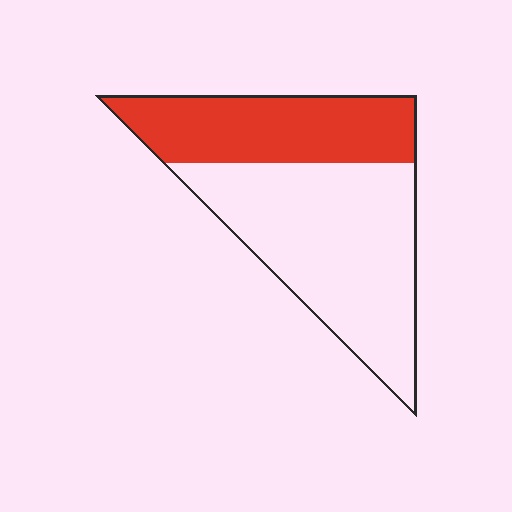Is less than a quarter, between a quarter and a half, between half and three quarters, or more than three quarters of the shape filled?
Between a quarter and a half.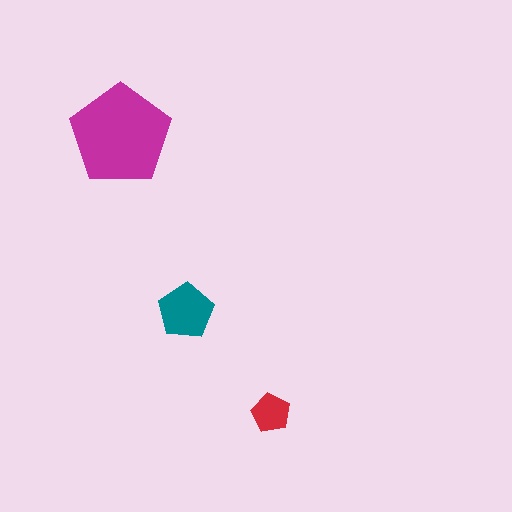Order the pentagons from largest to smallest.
the magenta one, the teal one, the red one.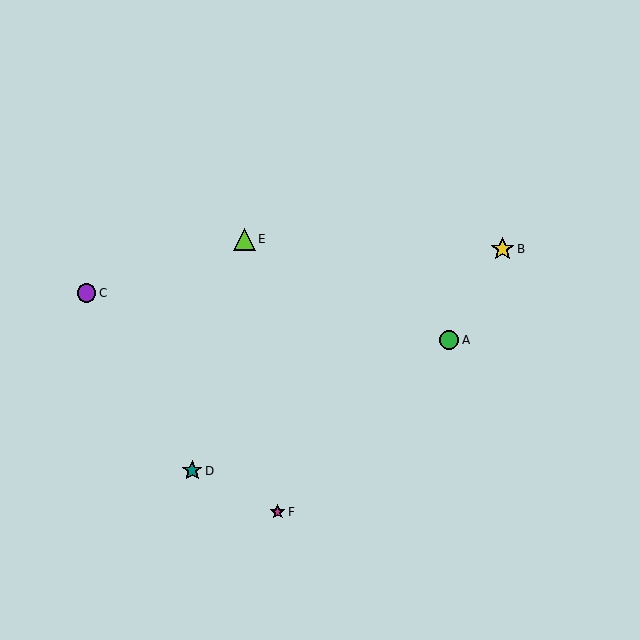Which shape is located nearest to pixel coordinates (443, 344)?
The green circle (labeled A) at (449, 340) is nearest to that location.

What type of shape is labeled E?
Shape E is a lime triangle.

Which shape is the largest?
The yellow star (labeled B) is the largest.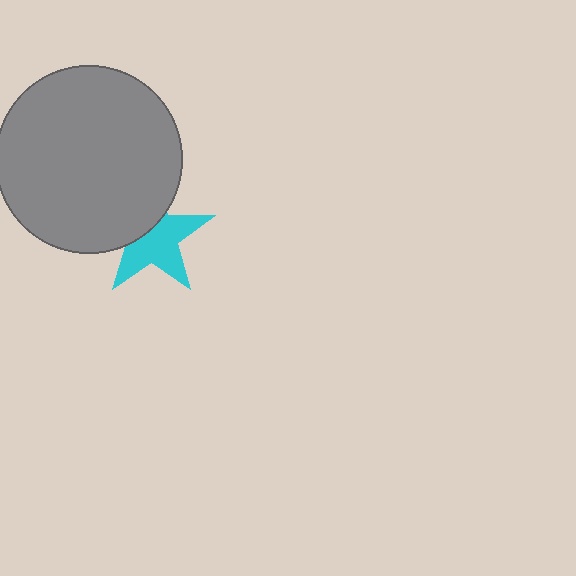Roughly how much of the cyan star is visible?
About half of it is visible (roughly 61%).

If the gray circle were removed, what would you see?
You would see the complete cyan star.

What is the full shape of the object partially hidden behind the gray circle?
The partially hidden object is a cyan star.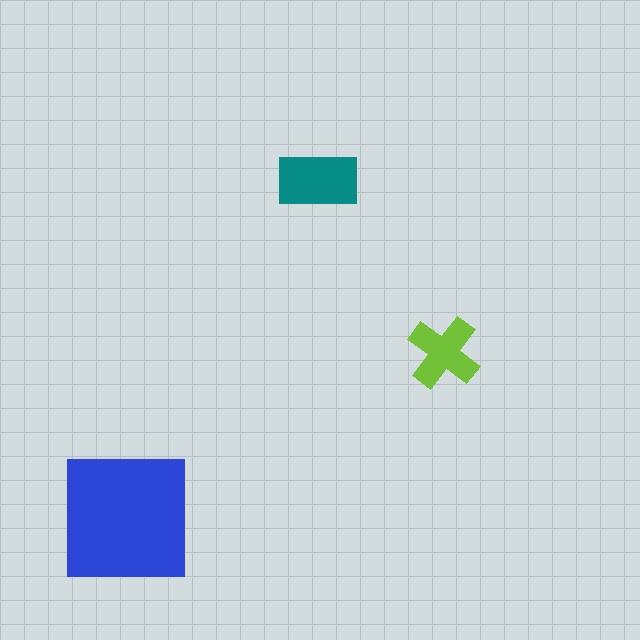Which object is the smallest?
The lime cross.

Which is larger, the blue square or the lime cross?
The blue square.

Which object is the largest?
The blue square.